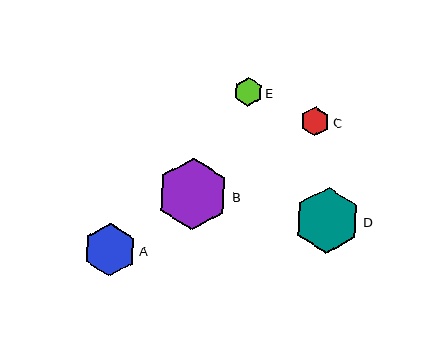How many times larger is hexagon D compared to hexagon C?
Hexagon D is approximately 2.3 times the size of hexagon C.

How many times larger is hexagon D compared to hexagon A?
Hexagon D is approximately 1.3 times the size of hexagon A.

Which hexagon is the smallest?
Hexagon E is the smallest with a size of approximately 29 pixels.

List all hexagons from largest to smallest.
From largest to smallest: B, D, A, C, E.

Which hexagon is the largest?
Hexagon B is the largest with a size of approximately 72 pixels.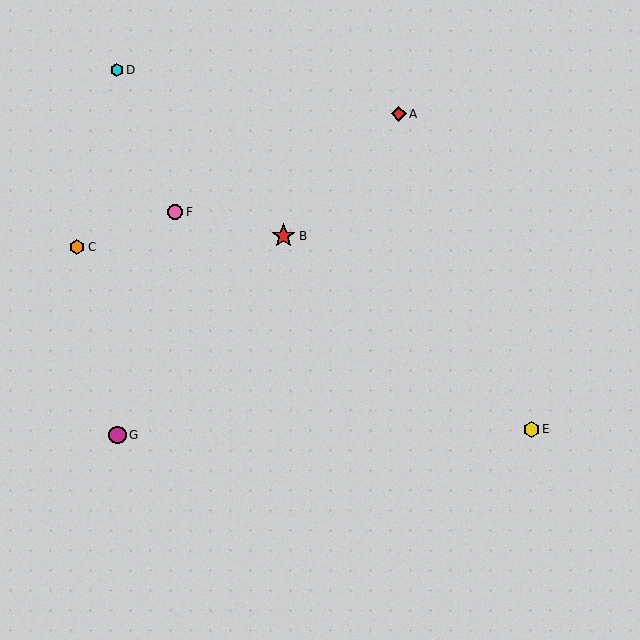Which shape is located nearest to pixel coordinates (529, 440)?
The yellow hexagon (labeled E) at (531, 429) is nearest to that location.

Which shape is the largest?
The red star (labeled B) is the largest.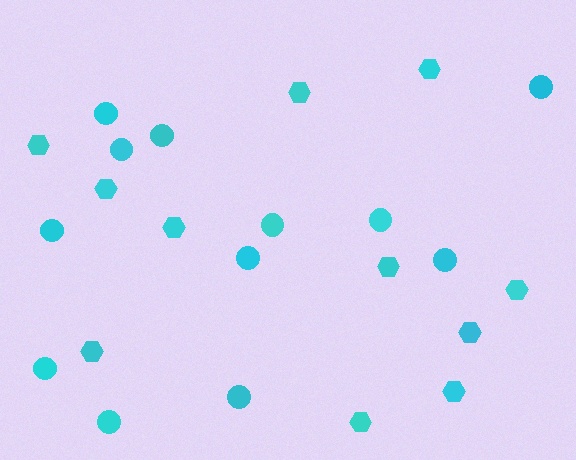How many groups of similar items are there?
There are 2 groups: one group of hexagons (11) and one group of circles (12).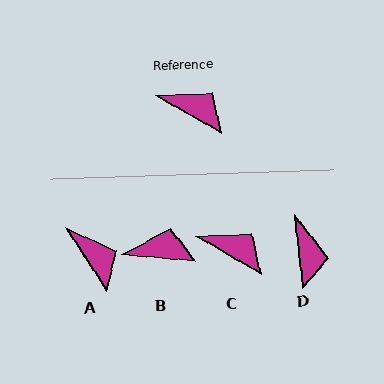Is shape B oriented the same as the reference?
No, it is off by about 25 degrees.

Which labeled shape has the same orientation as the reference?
C.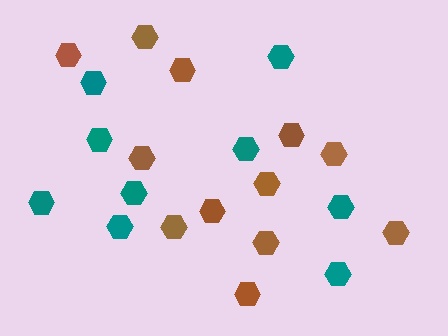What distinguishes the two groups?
There are 2 groups: one group of brown hexagons (12) and one group of teal hexagons (9).